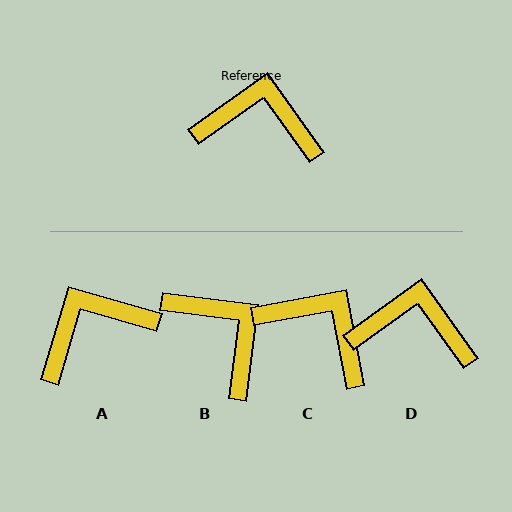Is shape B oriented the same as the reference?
No, it is off by about 43 degrees.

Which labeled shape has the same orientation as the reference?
D.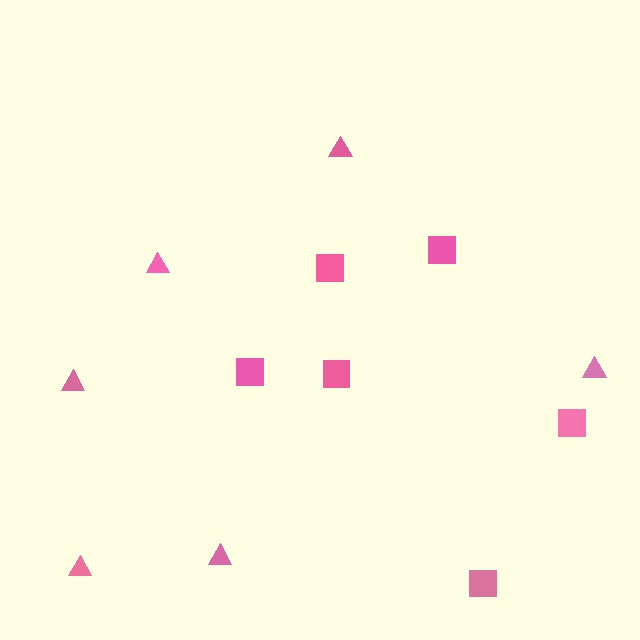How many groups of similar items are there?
There are 2 groups: one group of squares (6) and one group of triangles (6).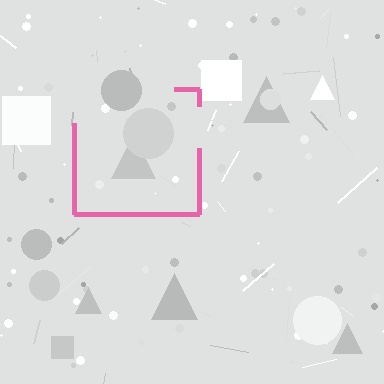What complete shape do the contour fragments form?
The contour fragments form a square.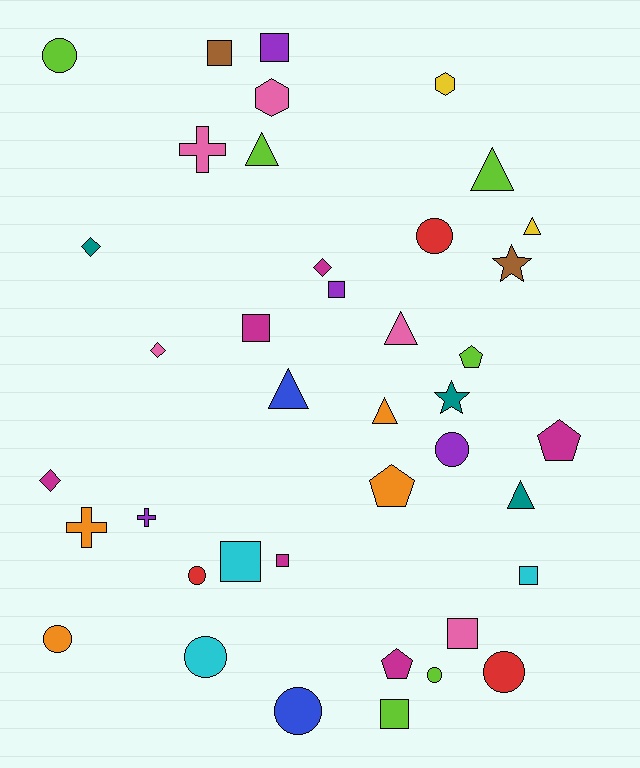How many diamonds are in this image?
There are 4 diamonds.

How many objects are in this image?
There are 40 objects.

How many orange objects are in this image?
There are 4 orange objects.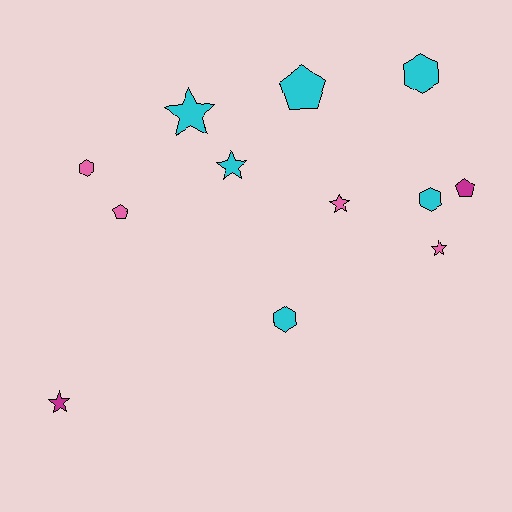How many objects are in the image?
There are 12 objects.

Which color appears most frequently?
Cyan, with 6 objects.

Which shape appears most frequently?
Star, with 5 objects.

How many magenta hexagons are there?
There are no magenta hexagons.